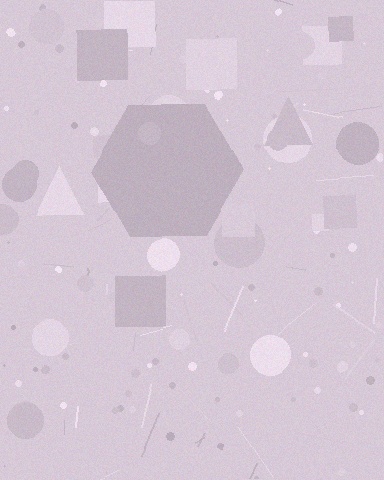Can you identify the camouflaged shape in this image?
The camouflaged shape is a hexagon.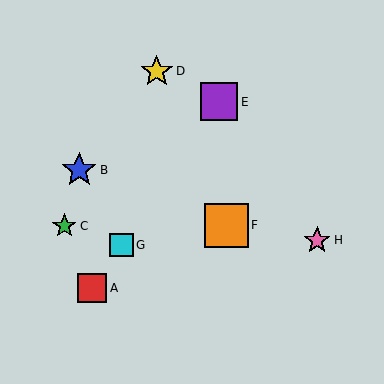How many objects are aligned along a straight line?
3 objects (A, E, G) are aligned along a straight line.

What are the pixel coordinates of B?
Object B is at (79, 170).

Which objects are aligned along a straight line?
Objects A, E, G are aligned along a straight line.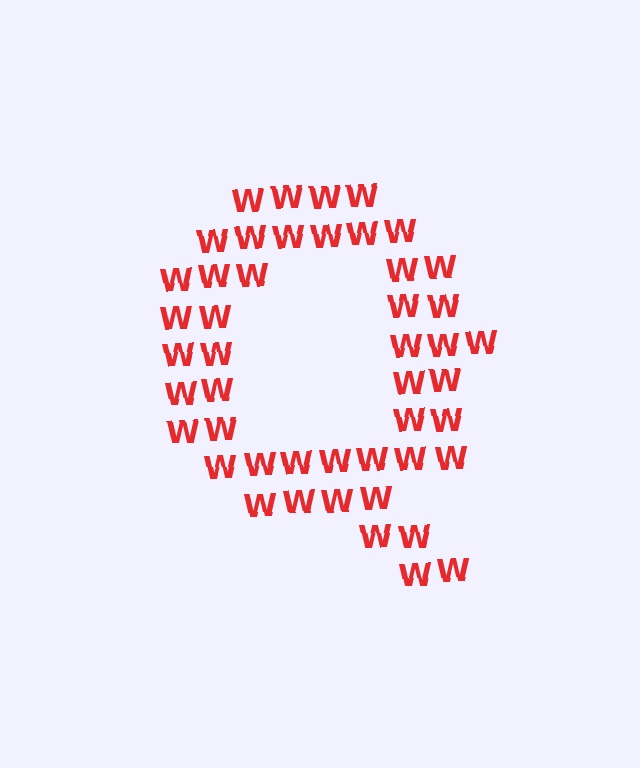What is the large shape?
The large shape is the letter Q.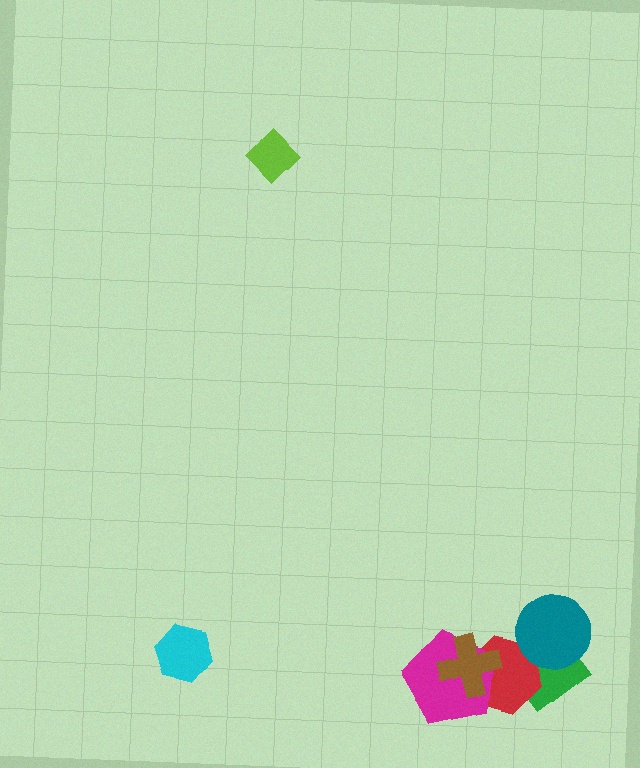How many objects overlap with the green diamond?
2 objects overlap with the green diamond.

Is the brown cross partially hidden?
No, no other shape covers it.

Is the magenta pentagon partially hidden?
Yes, it is partially covered by another shape.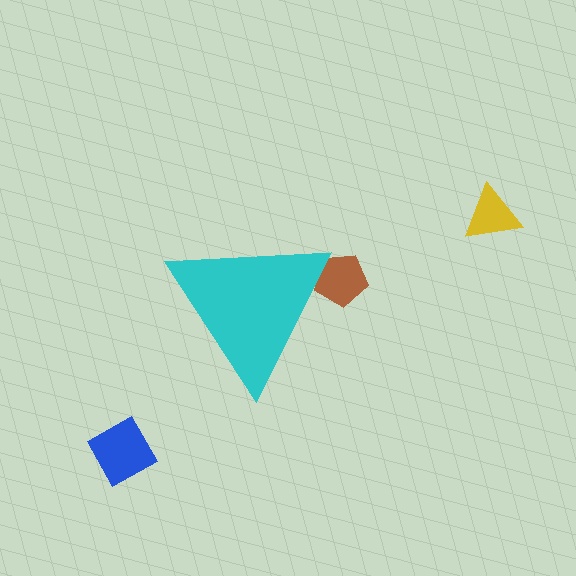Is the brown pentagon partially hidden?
Yes, the brown pentagon is partially hidden behind the cyan triangle.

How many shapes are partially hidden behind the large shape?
1 shape is partially hidden.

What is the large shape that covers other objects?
A cyan triangle.